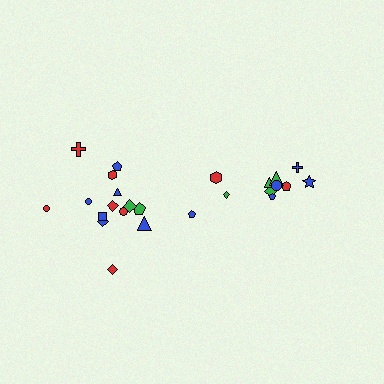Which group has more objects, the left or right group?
The left group.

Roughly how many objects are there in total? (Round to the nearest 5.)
Roughly 25 objects in total.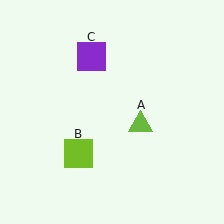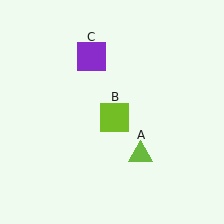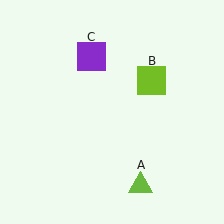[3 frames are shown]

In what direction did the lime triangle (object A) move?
The lime triangle (object A) moved down.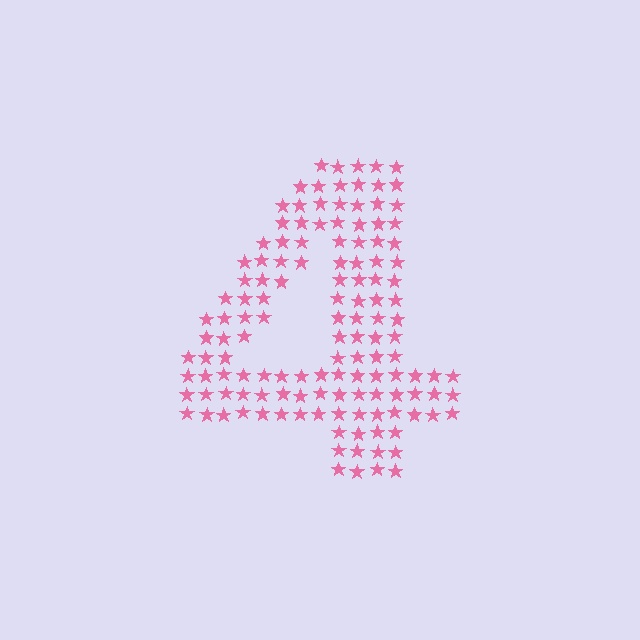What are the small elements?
The small elements are stars.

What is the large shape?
The large shape is the digit 4.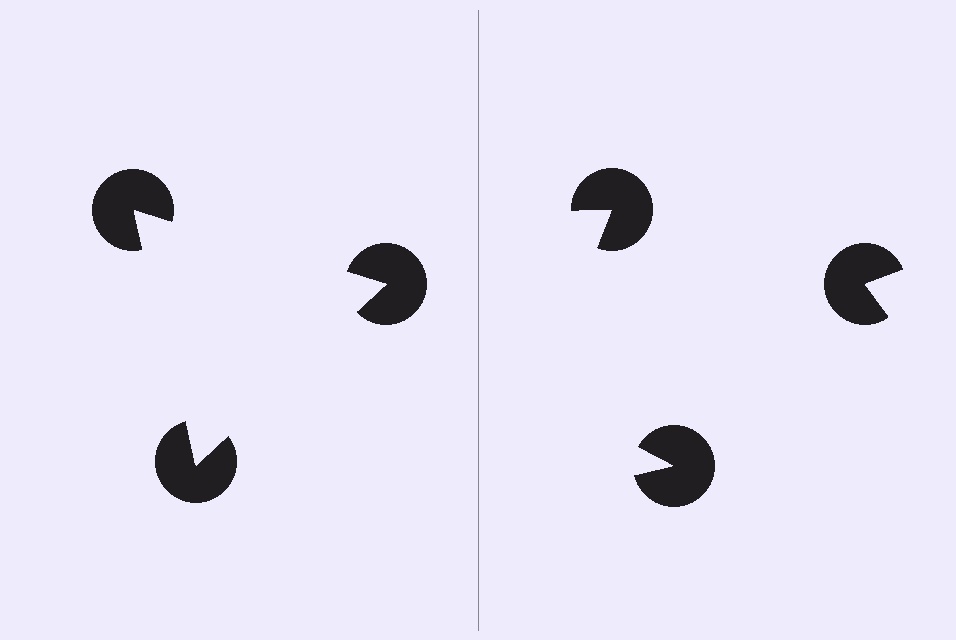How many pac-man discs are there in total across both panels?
6 — 3 on each side.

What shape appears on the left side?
An illusory triangle.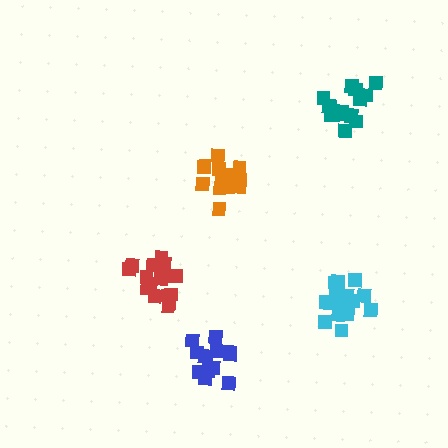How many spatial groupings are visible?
There are 5 spatial groupings.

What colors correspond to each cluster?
The clusters are colored: red, blue, orange, teal, cyan.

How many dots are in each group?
Group 1: 18 dots, Group 2: 13 dots, Group 3: 17 dots, Group 4: 15 dots, Group 5: 18 dots (81 total).